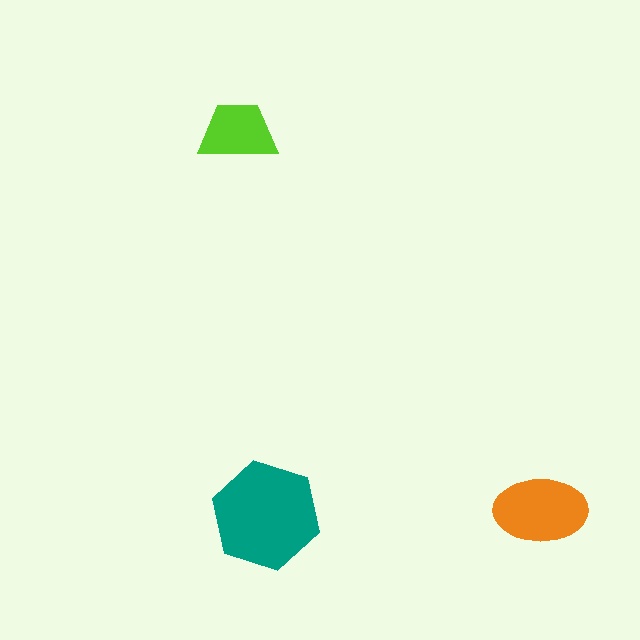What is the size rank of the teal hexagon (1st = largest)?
1st.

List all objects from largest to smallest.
The teal hexagon, the orange ellipse, the lime trapezoid.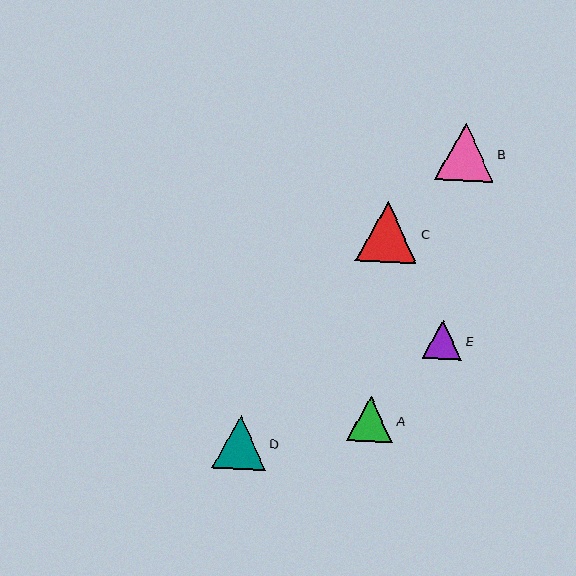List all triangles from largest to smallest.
From largest to smallest: C, B, D, A, E.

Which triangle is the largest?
Triangle C is the largest with a size of approximately 61 pixels.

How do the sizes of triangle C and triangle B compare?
Triangle C and triangle B are approximately the same size.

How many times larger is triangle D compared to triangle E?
Triangle D is approximately 1.4 times the size of triangle E.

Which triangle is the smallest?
Triangle E is the smallest with a size of approximately 40 pixels.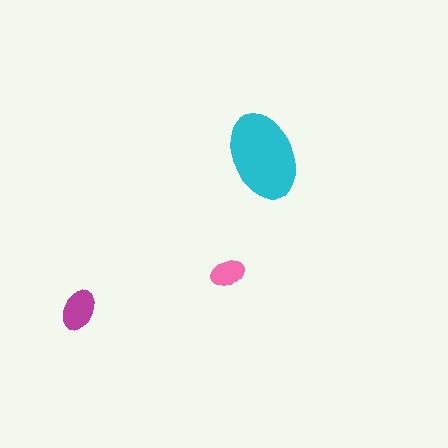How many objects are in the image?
There are 3 objects in the image.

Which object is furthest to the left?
The magenta ellipse is leftmost.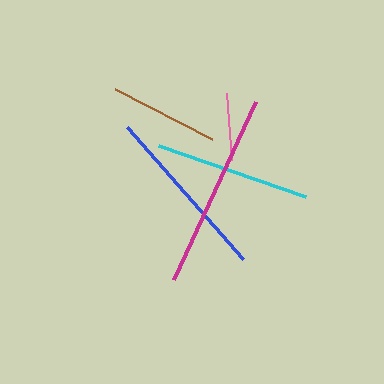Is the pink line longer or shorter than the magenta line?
The magenta line is longer than the pink line.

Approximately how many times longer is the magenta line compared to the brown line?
The magenta line is approximately 1.8 times the length of the brown line.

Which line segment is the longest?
The magenta line is the longest at approximately 196 pixels.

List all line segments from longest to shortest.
From longest to shortest: magenta, blue, cyan, brown, pink.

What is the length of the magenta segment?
The magenta segment is approximately 196 pixels long.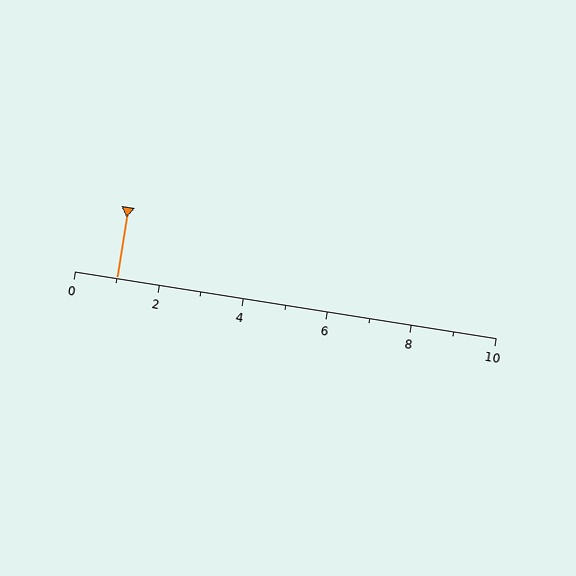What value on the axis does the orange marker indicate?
The marker indicates approximately 1.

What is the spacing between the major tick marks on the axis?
The major ticks are spaced 2 apart.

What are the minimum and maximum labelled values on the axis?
The axis runs from 0 to 10.